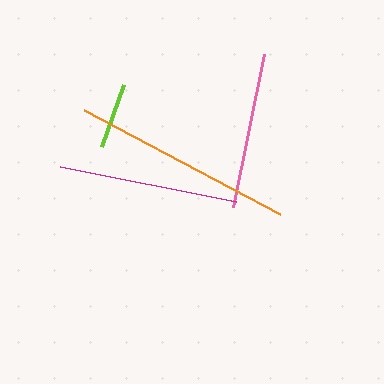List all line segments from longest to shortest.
From longest to shortest: orange, magenta, pink, lime.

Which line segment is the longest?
The orange line is the longest at approximately 222 pixels.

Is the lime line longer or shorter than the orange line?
The orange line is longer than the lime line.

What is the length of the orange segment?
The orange segment is approximately 222 pixels long.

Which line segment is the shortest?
The lime line is the shortest at approximately 66 pixels.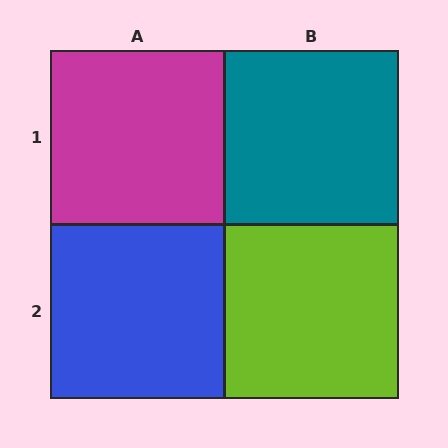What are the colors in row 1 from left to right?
Magenta, teal.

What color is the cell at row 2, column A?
Blue.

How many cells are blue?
1 cell is blue.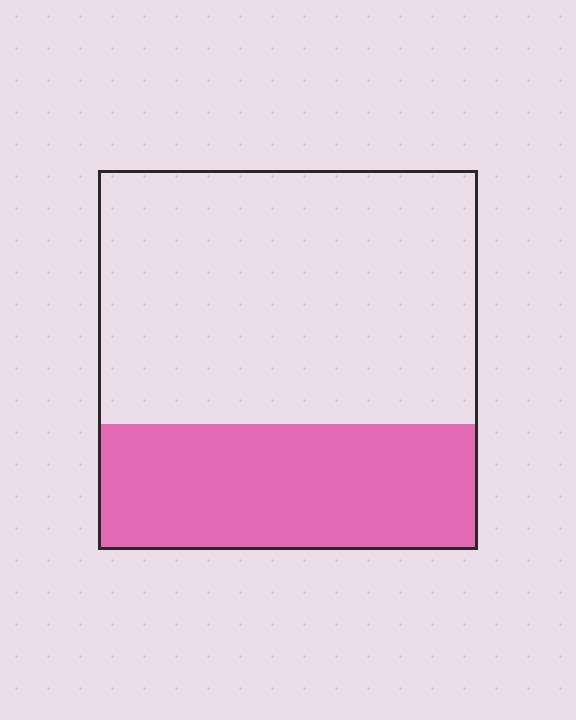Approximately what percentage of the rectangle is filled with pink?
Approximately 35%.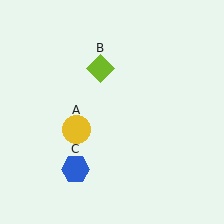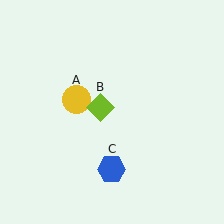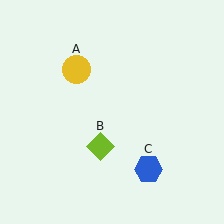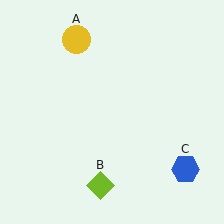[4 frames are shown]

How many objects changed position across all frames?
3 objects changed position: yellow circle (object A), lime diamond (object B), blue hexagon (object C).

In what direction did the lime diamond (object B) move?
The lime diamond (object B) moved down.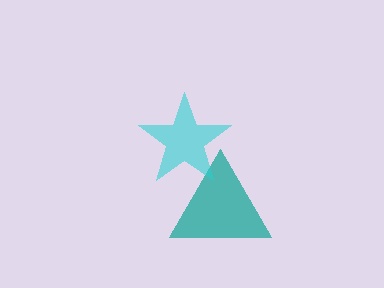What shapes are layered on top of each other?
The layered shapes are: a teal triangle, a cyan star.